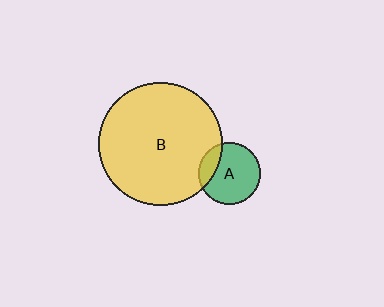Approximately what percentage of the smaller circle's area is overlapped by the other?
Approximately 20%.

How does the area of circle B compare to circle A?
Approximately 3.9 times.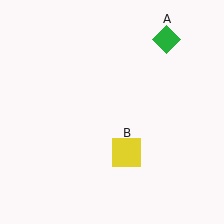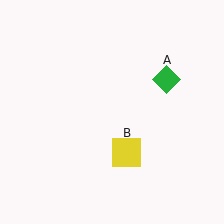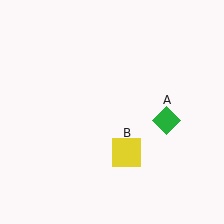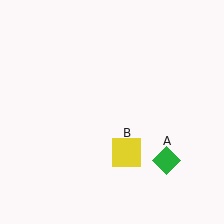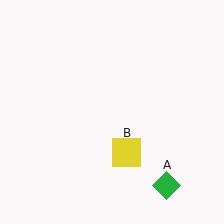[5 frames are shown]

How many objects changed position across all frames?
1 object changed position: green diamond (object A).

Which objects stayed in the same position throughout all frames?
Yellow square (object B) remained stationary.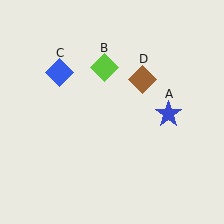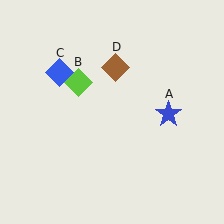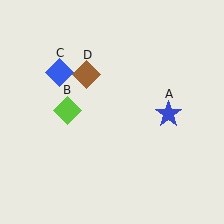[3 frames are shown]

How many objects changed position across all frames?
2 objects changed position: lime diamond (object B), brown diamond (object D).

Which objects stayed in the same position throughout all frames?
Blue star (object A) and blue diamond (object C) remained stationary.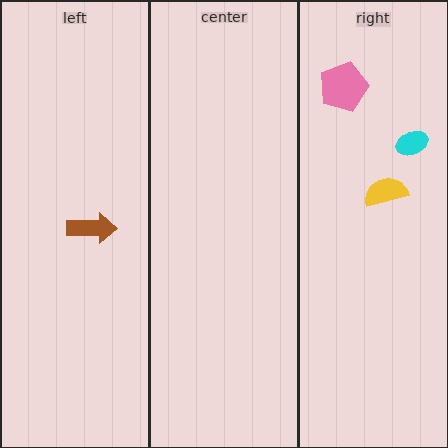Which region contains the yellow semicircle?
The right region.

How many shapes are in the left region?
1.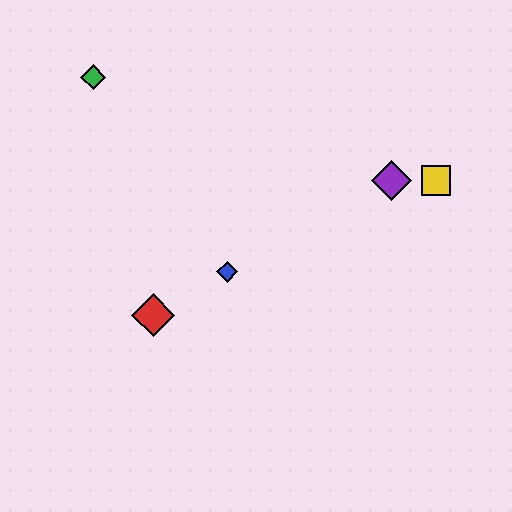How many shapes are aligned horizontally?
2 shapes (the yellow square, the purple diamond) are aligned horizontally.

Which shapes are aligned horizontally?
The yellow square, the purple diamond are aligned horizontally.